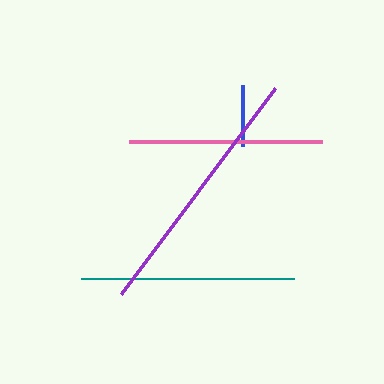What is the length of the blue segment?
The blue segment is approximately 60 pixels long.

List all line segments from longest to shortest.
From longest to shortest: purple, teal, pink, blue.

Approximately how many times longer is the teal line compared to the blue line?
The teal line is approximately 3.5 times the length of the blue line.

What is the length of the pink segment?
The pink segment is approximately 193 pixels long.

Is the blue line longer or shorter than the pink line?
The pink line is longer than the blue line.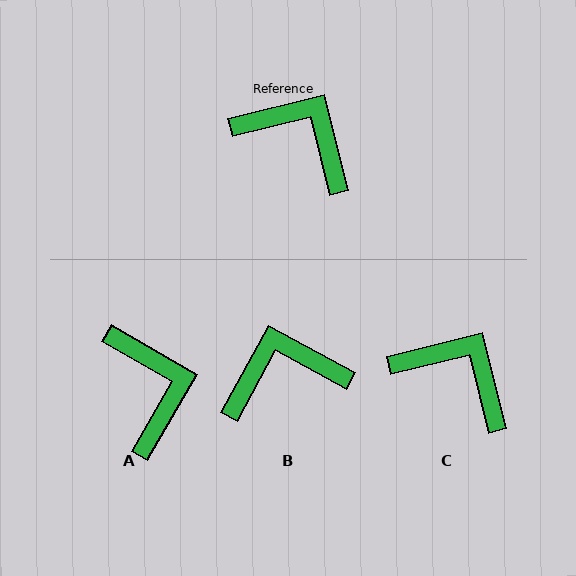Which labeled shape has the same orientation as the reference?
C.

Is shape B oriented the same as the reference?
No, it is off by about 48 degrees.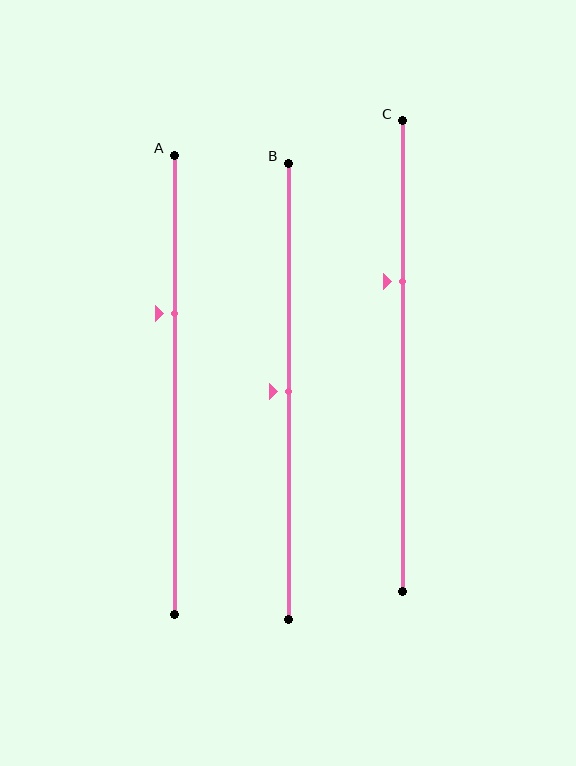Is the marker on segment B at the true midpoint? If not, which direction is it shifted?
Yes, the marker on segment B is at the true midpoint.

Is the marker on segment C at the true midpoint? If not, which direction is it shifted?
No, the marker on segment C is shifted upward by about 16% of the segment length.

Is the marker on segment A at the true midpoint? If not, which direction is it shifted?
No, the marker on segment A is shifted upward by about 16% of the segment length.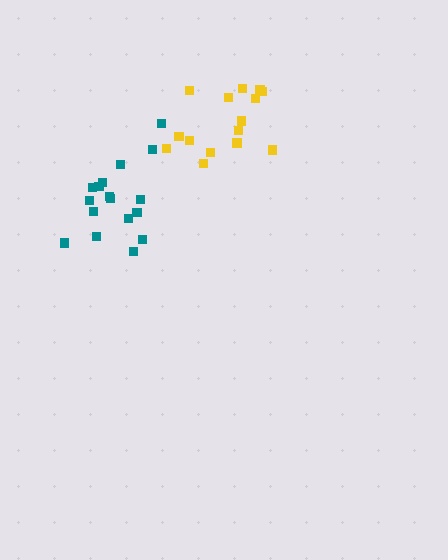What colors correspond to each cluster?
The clusters are colored: teal, yellow.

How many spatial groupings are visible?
There are 2 spatial groupings.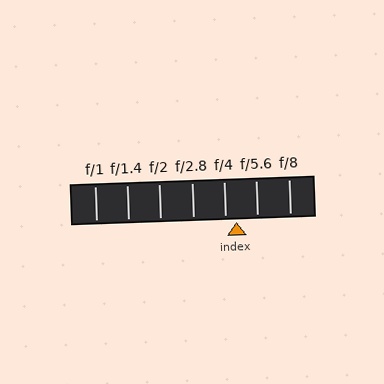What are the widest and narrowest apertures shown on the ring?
The widest aperture shown is f/1 and the narrowest is f/8.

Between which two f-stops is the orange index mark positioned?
The index mark is between f/4 and f/5.6.